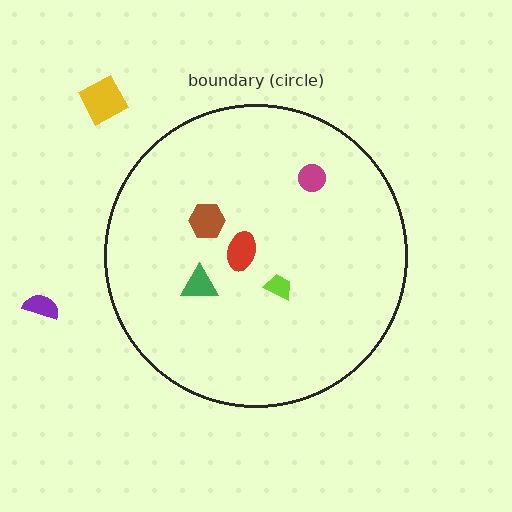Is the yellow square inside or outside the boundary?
Outside.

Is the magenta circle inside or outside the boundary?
Inside.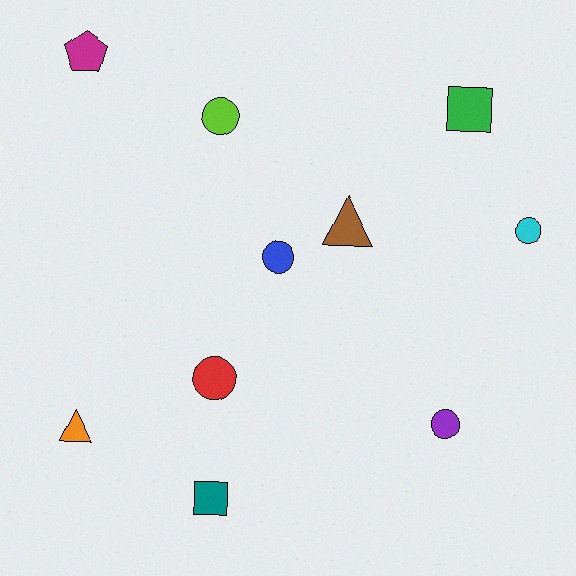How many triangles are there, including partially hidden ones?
There are 2 triangles.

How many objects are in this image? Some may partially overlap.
There are 10 objects.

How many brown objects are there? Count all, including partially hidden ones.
There is 1 brown object.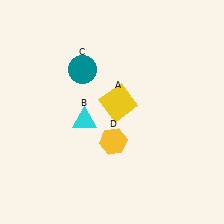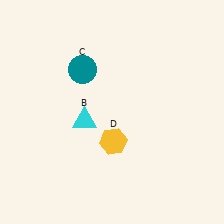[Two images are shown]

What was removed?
The yellow square (A) was removed in Image 2.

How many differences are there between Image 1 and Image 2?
There is 1 difference between the two images.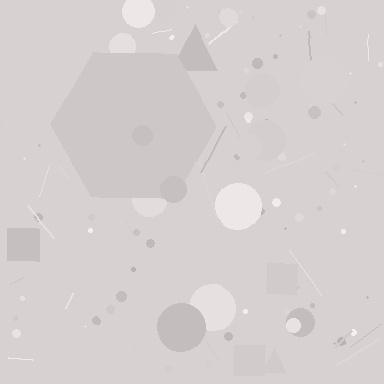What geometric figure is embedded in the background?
A hexagon is embedded in the background.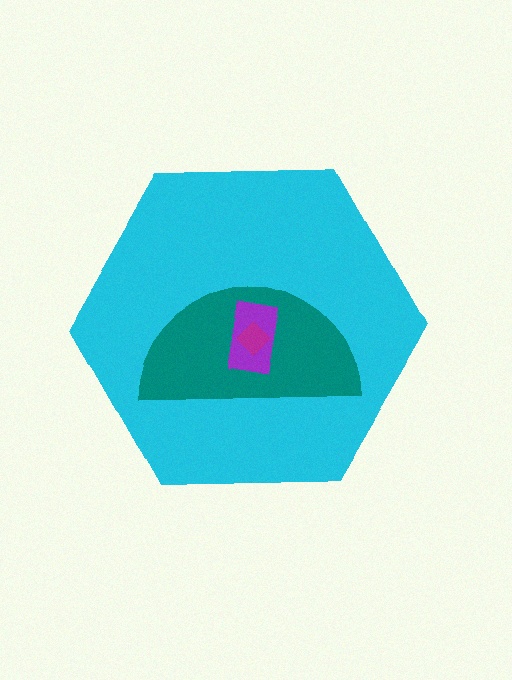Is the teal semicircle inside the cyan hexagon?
Yes.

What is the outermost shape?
The cyan hexagon.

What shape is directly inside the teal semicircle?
The purple rectangle.